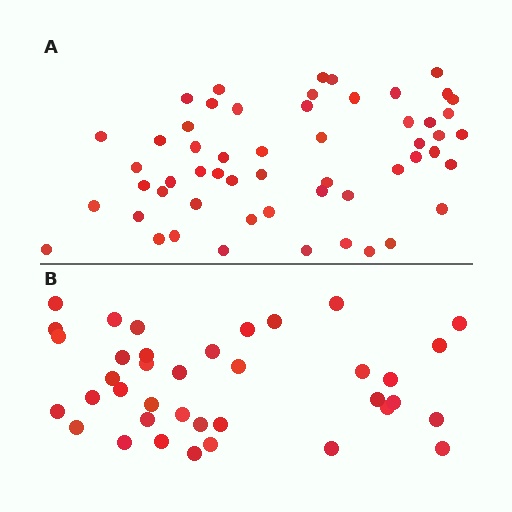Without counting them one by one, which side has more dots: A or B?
Region A (the top region) has more dots.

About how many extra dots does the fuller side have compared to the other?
Region A has approximately 15 more dots than region B.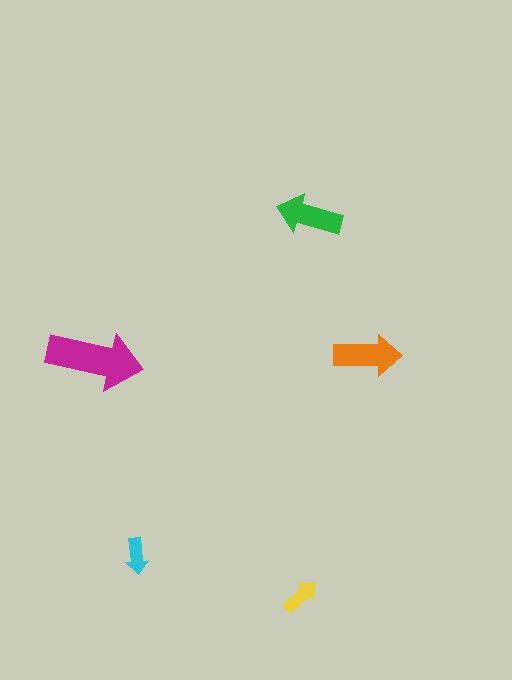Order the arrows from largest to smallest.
the magenta one, the orange one, the green one, the yellow one, the cyan one.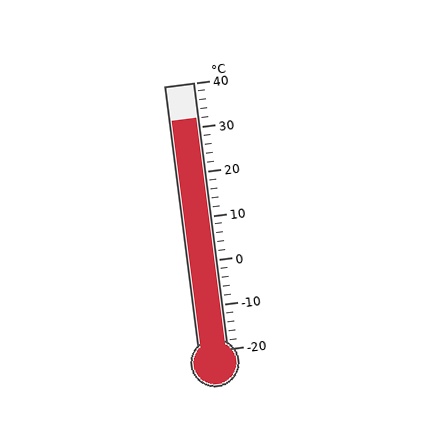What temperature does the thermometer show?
The thermometer shows approximately 32°C.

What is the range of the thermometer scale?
The thermometer scale ranges from -20°C to 40°C.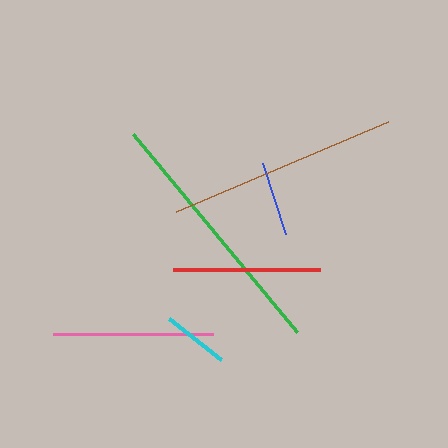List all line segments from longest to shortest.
From longest to shortest: green, brown, pink, red, blue, cyan.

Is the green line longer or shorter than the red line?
The green line is longer than the red line.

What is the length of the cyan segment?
The cyan segment is approximately 67 pixels long.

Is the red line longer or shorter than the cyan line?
The red line is longer than the cyan line.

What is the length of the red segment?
The red segment is approximately 147 pixels long.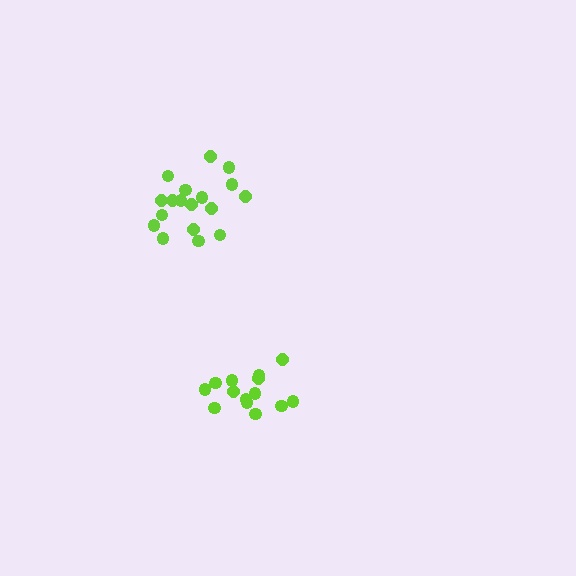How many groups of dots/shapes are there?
There are 2 groups.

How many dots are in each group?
Group 1: 18 dots, Group 2: 14 dots (32 total).